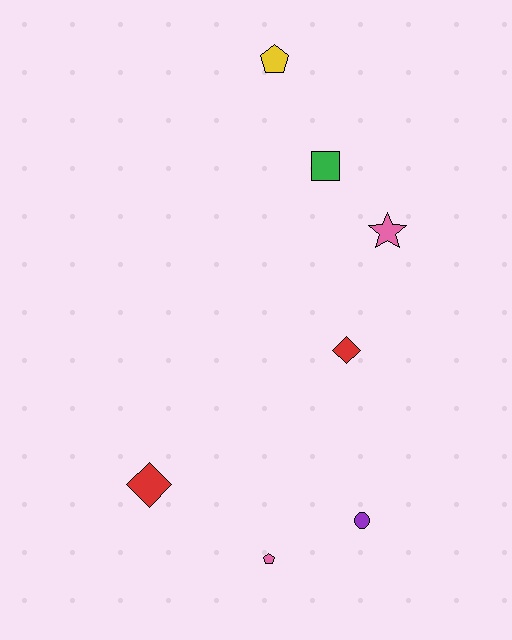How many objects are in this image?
There are 7 objects.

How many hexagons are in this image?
There are no hexagons.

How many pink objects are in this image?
There are 2 pink objects.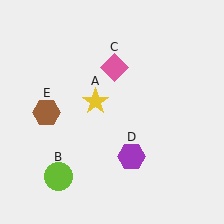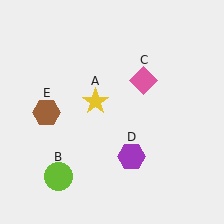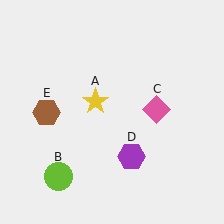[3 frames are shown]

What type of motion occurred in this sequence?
The pink diamond (object C) rotated clockwise around the center of the scene.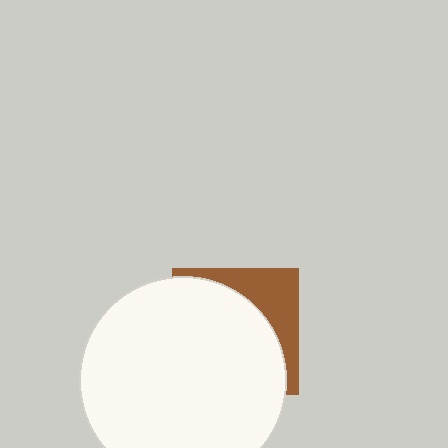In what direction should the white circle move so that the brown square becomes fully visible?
The white circle should move toward the lower-left. That is the shortest direction to clear the overlap and leave the brown square fully visible.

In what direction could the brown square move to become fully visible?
The brown square could move toward the upper-right. That would shift it out from behind the white circle entirely.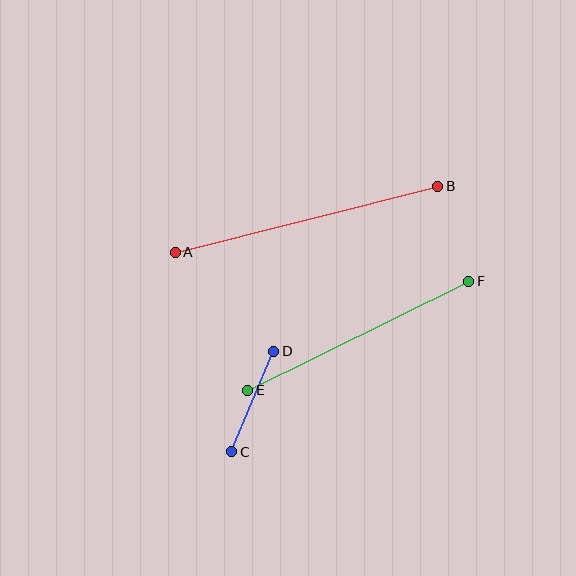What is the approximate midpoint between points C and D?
The midpoint is at approximately (253, 402) pixels.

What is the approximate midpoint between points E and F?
The midpoint is at approximately (358, 336) pixels.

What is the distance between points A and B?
The distance is approximately 271 pixels.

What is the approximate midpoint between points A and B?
The midpoint is at approximately (306, 219) pixels.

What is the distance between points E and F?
The distance is approximately 246 pixels.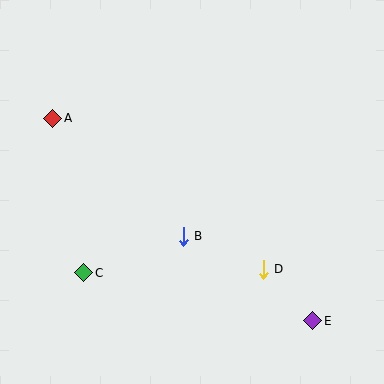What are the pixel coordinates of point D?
Point D is at (263, 269).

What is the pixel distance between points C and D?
The distance between C and D is 179 pixels.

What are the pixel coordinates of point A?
Point A is at (53, 118).